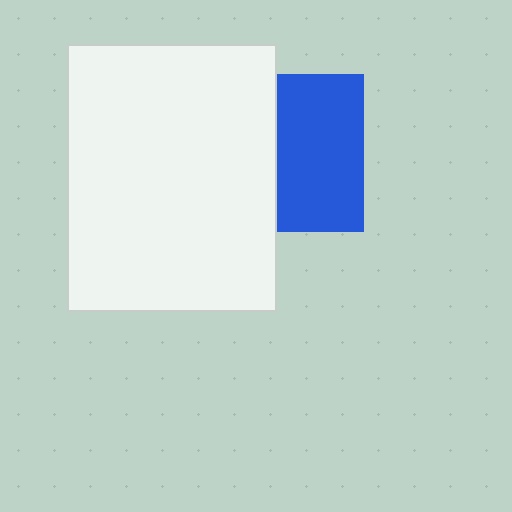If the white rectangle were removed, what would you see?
You would see the complete blue square.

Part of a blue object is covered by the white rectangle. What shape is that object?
It is a square.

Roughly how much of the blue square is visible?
About half of it is visible (roughly 55%).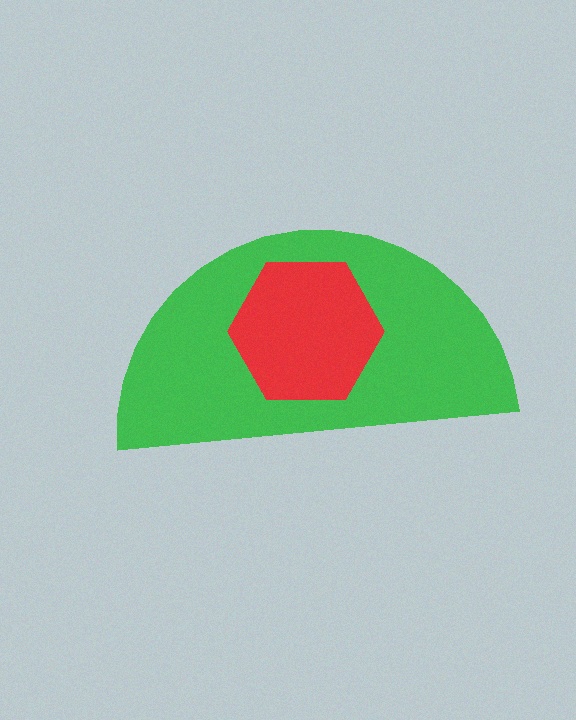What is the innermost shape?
The red hexagon.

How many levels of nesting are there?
2.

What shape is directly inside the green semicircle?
The red hexagon.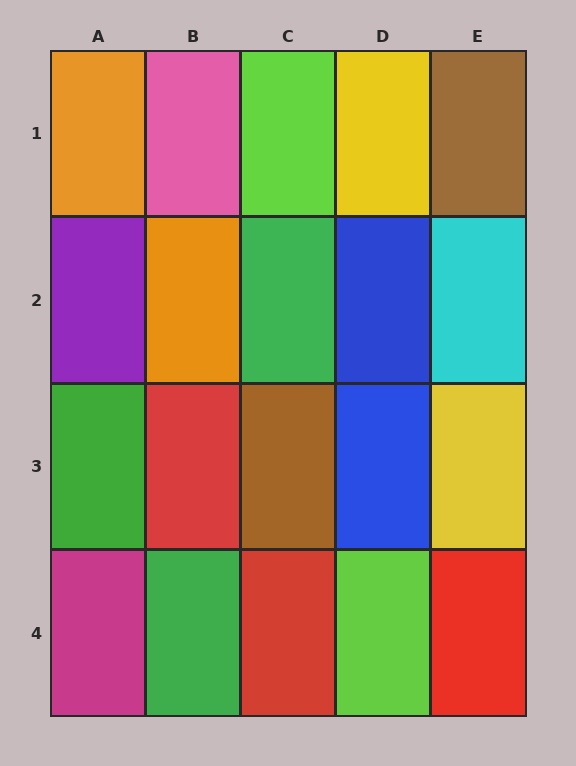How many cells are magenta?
1 cell is magenta.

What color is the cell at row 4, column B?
Green.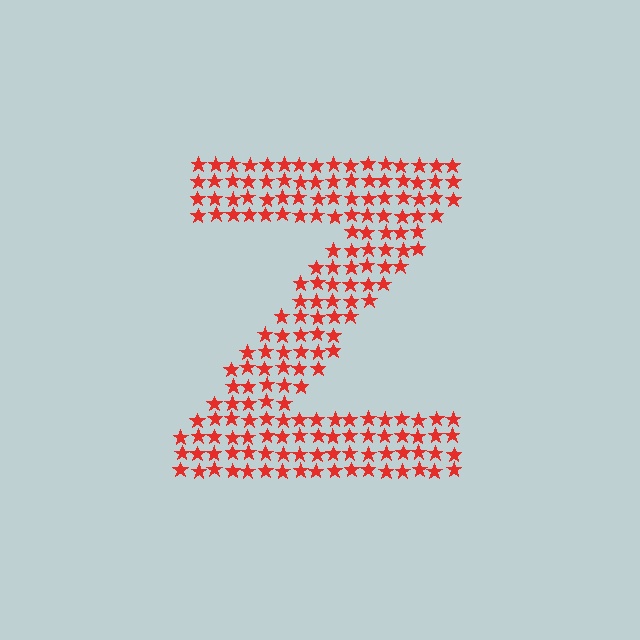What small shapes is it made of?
It is made of small stars.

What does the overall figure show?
The overall figure shows the letter Z.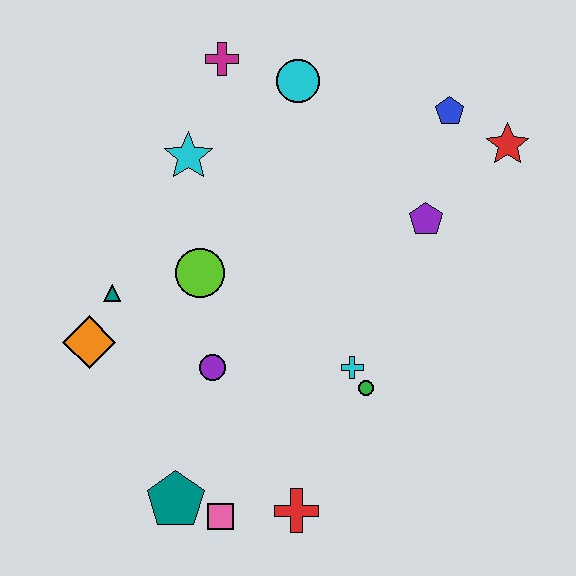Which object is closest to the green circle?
The cyan cross is closest to the green circle.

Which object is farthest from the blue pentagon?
The teal pentagon is farthest from the blue pentagon.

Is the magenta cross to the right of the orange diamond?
Yes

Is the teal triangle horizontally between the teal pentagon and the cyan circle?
No